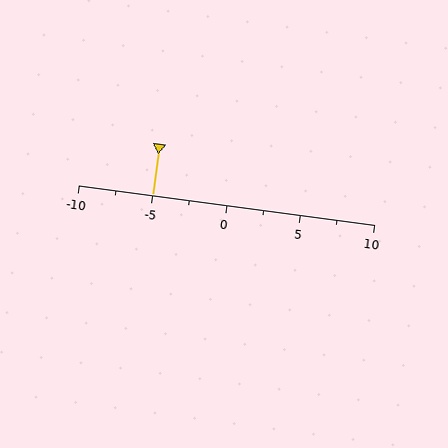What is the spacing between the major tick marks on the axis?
The major ticks are spaced 5 apart.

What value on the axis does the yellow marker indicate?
The marker indicates approximately -5.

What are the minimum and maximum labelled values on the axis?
The axis runs from -10 to 10.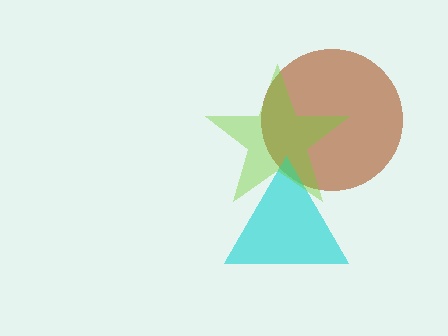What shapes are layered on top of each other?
The layered shapes are: a brown circle, a cyan triangle, a lime star.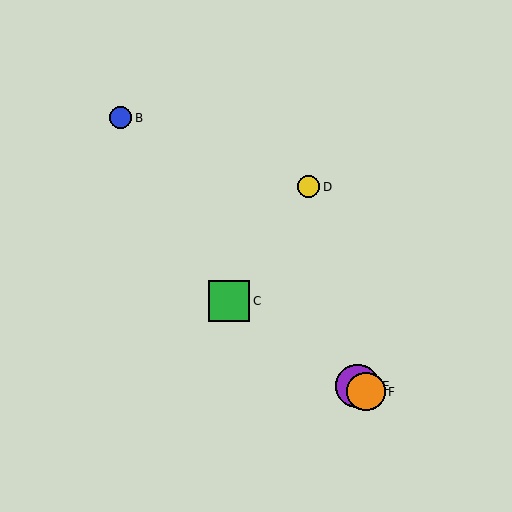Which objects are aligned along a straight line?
Objects A, C, E, F are aligned along a straight line.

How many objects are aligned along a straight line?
4 objects (A, C, E, F) are aligned along a straight line.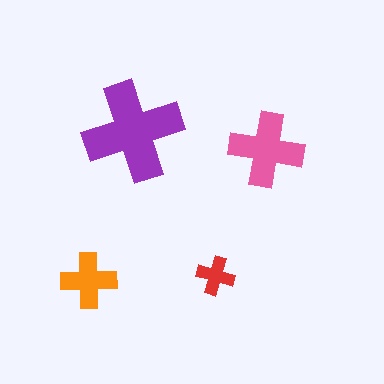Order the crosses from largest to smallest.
the purple one, the pink one, the orange one, the red one.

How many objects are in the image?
There are 4 objects in the image.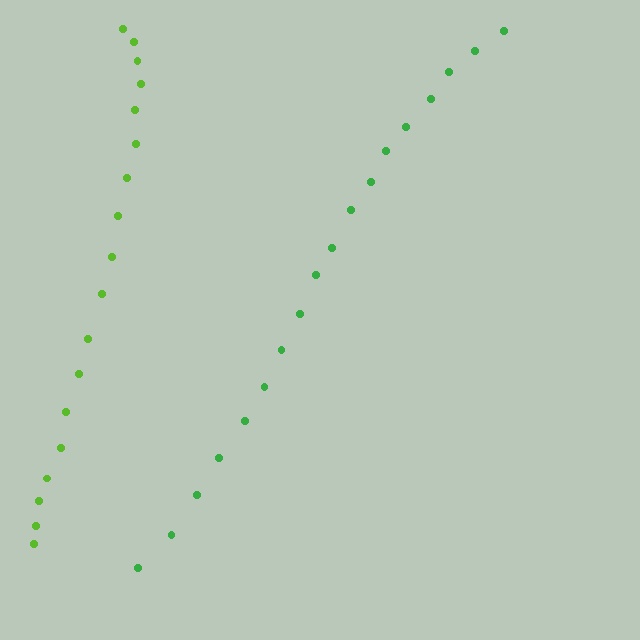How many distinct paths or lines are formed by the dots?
There are 2 distinct paths.